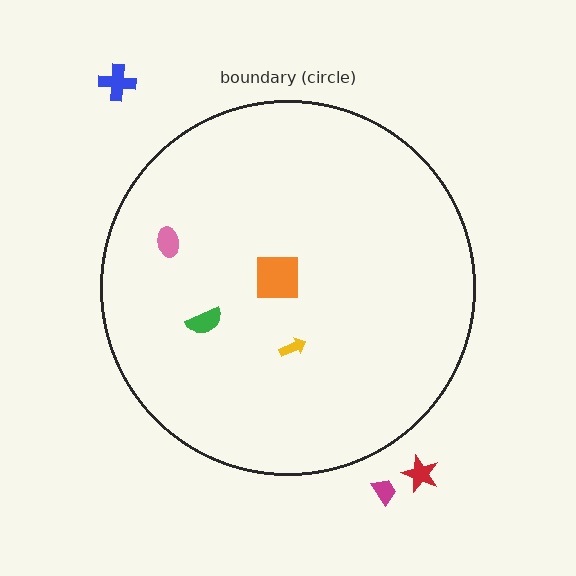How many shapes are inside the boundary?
4 inside, 3 outside.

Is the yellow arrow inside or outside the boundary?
Inside.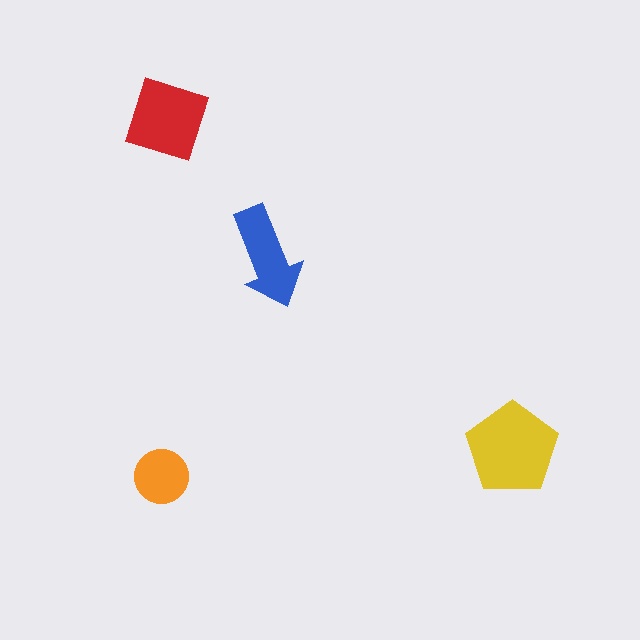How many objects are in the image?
There are 4 objects in the image.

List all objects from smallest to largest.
The orange circle, the blue arrow, the red diamond, the yellow pentagon.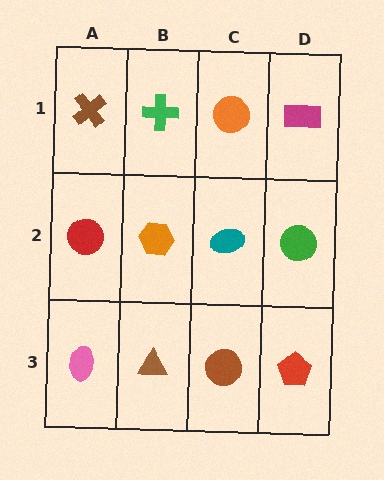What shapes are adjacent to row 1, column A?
A red circle (row 2, column A), a green cross (row 1, column B).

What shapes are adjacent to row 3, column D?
A green circle (row 2, column D), a brown circle (row 3, column C).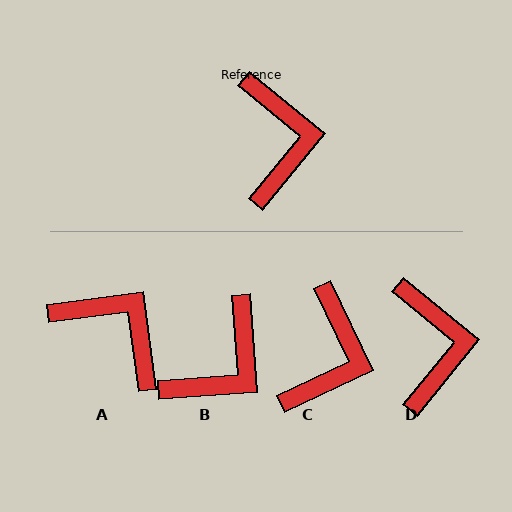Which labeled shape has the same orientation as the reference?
D.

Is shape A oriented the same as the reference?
No, it is off by about 47 degrees.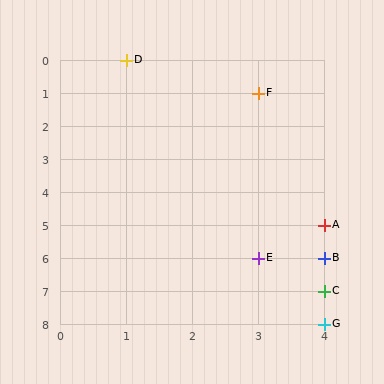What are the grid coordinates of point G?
Point G is at grid coordinates (4, 8).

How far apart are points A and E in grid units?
Points A and E are 1 column and 1 row apart (about 1.4 grid units diagonally).